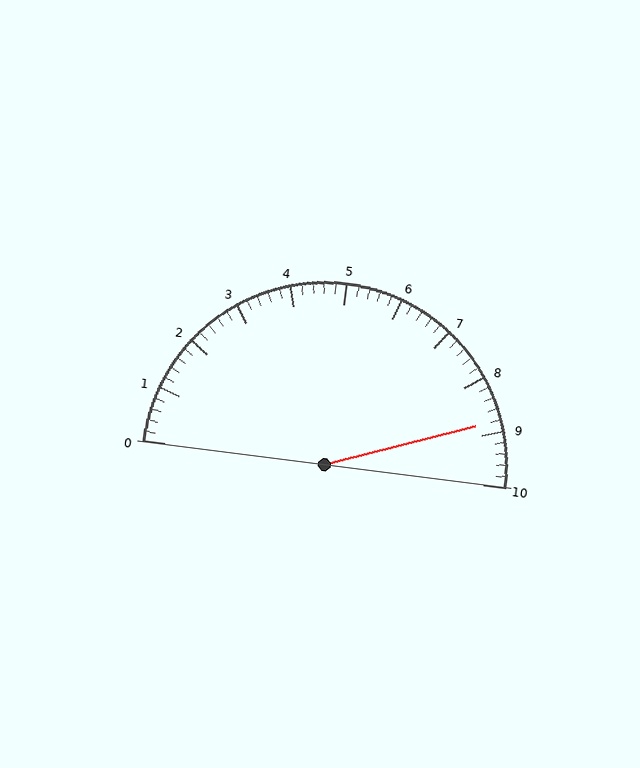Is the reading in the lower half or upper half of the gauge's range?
The reading is in the upper half of the range (0 to 10).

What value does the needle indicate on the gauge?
The needle indicates approximately 8.8.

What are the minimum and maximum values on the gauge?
The gauge ranges from 0 to 10.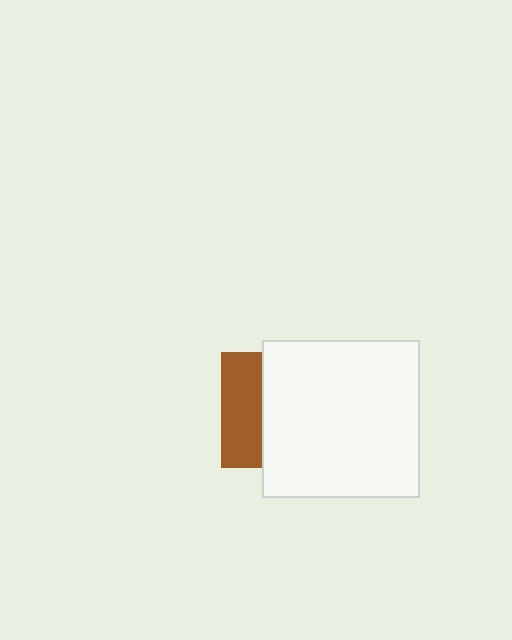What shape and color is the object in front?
The object in front is a white square.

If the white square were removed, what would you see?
You would see the complete brown square.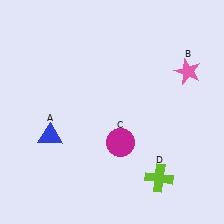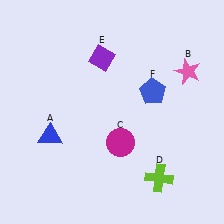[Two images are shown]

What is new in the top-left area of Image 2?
A purple diamond (E) was added in the top-left area of Image 2.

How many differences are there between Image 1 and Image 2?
There are 2 differences between the two images.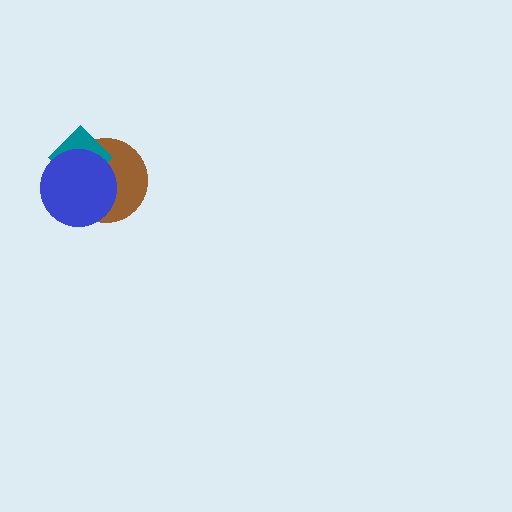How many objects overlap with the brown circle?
2 objects overlap with the brown circle.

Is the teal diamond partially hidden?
Yes, it is partially covered by another shape.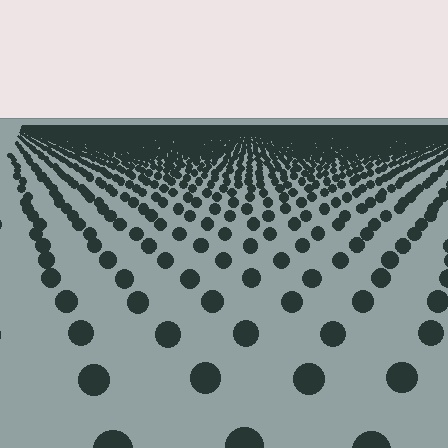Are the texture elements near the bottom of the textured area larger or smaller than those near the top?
Larger. Near the bottom, elements are closer to the viewer and appear at a bigger on-screen size.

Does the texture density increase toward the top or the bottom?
Density increases toward the top.